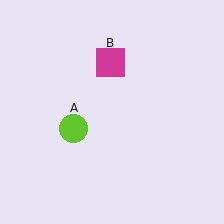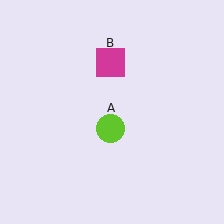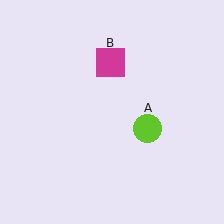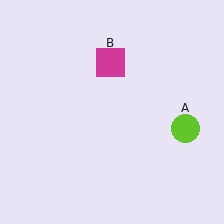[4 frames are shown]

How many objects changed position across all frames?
1 object changed position: lime circle (object A).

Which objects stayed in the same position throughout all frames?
Magenta square (object B) remained stationary.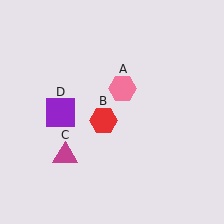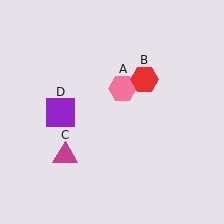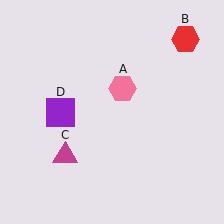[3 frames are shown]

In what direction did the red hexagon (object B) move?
The red hexagon (object B) moved up and to the right.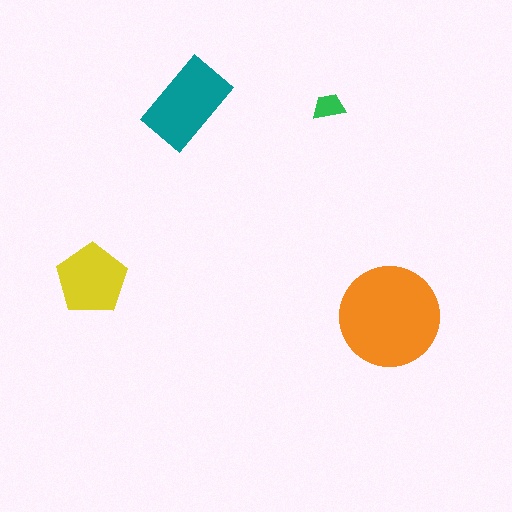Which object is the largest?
The orange circle.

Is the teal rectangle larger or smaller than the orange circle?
Smaller.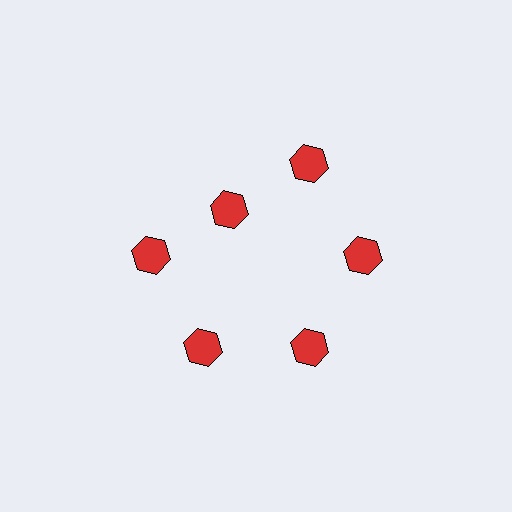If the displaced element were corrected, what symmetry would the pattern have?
It would have 6-fold rotational symmetry — the pattern would map onto itself every 60 degrees.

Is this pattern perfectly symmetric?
No. The 6 red hexagons are arranged in a ring, but one element near the 11 o'clock position is pulled inward toward the center, breaking the 6-fold rotational symmetry.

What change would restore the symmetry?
The symmetry would be restored by moving it outward, back onto the ring so that all 6 hexagons sit at equal angles and equal distance from the center.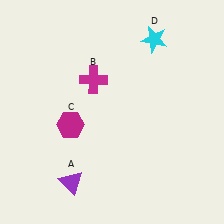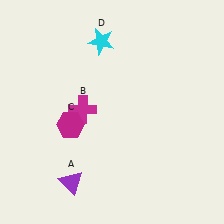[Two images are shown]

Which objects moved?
The objects that moved are: the magenta cross (B), the cyan star (D).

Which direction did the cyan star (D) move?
The cyan star (D) moved left.